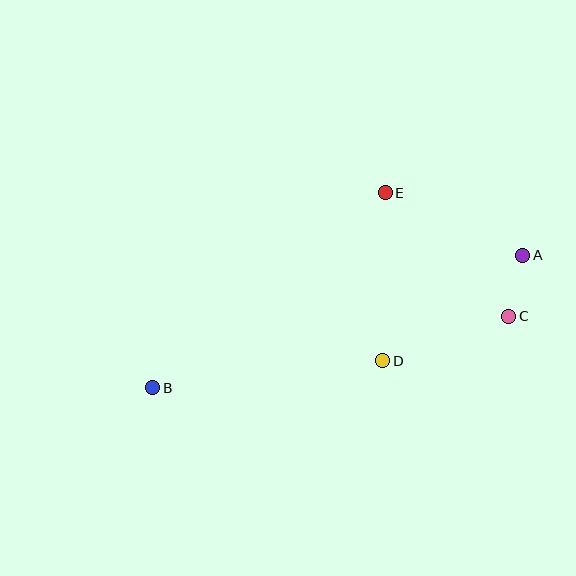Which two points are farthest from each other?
Points A and B are farthest from each other.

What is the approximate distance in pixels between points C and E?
The distance between C and E is approximately 175 pixels.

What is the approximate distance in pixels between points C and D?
The distance between C and D is approximately 134 pixels.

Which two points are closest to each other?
Points A and C are closest to each other.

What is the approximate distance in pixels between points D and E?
The distance between D and E is approximately 168 pixels.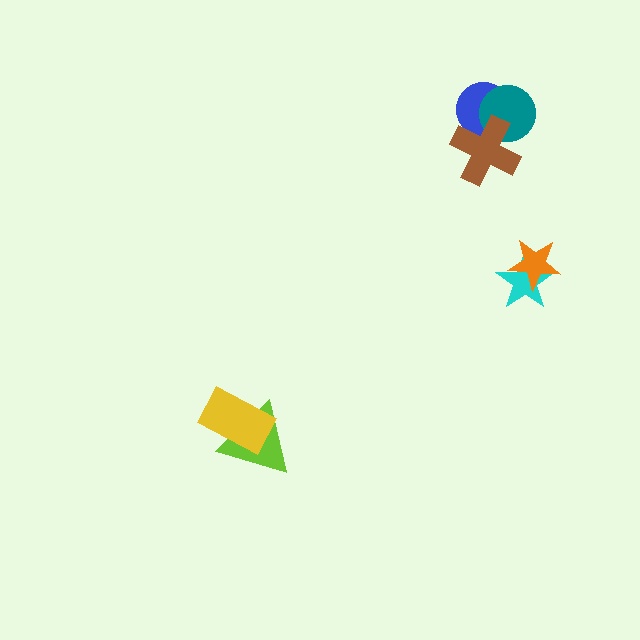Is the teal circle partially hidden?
Yes, it is partially covered by another shape.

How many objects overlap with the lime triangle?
1 object overlaps with the lime triangle.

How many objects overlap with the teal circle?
2 objects overlap with the teal circle.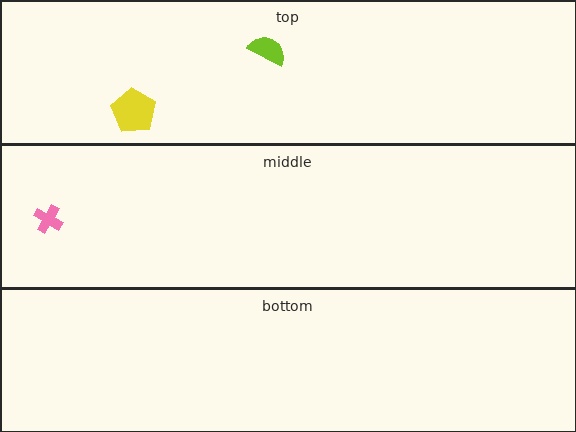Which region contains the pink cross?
The middle region.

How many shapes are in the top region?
2.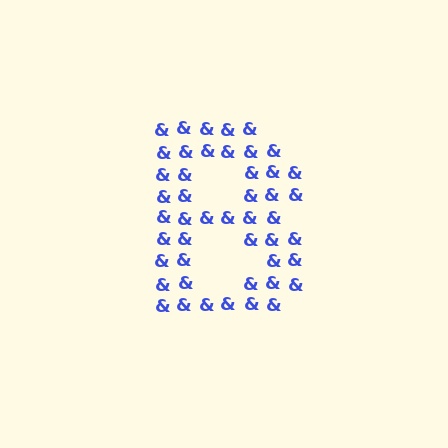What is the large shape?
The large shape is the letter B.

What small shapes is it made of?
It is made of small ampersands.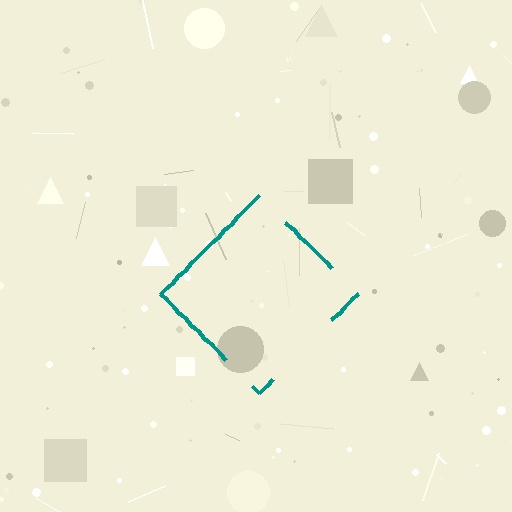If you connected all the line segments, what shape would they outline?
They would outline a diamond.